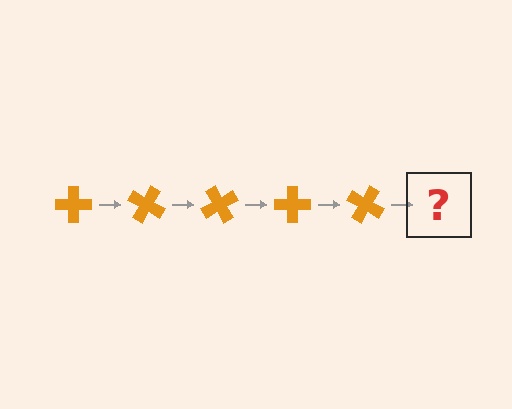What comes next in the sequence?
The next element should be an orange cross rotated 150 degrees.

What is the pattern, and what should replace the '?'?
The pattern is that the cross rotates 30 degrees each step. The '?' should be an orange cross rotated 150 degrees.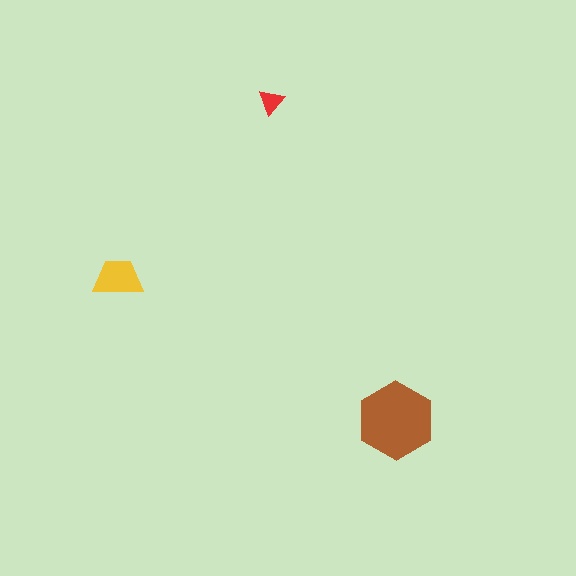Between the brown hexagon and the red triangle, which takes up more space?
The brown hexagon.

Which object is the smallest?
The red triangle.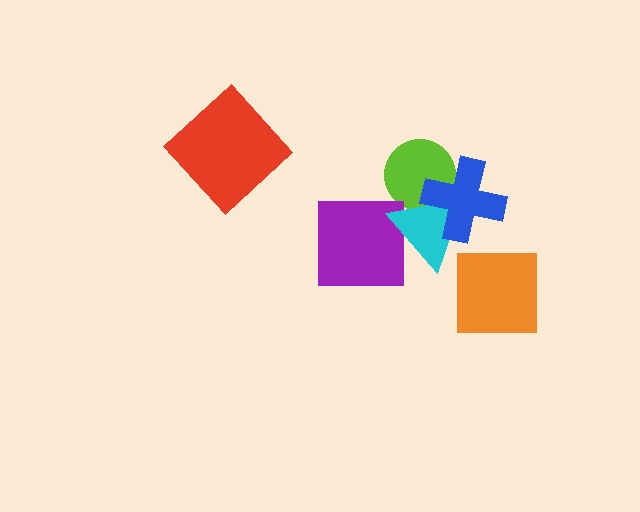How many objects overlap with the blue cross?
2 objects overlap with the blue cross.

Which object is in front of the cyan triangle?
The blue cross is in front of the cyan triangle.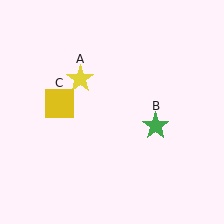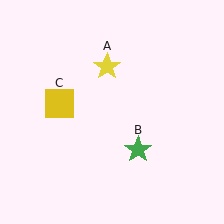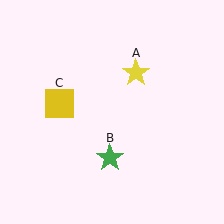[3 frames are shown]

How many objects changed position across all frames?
2 objects changed position: yellow star (object A), green star (object B).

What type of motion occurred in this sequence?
The yellow star (object A), green star (object B) rotated clockwise around the center of the scene.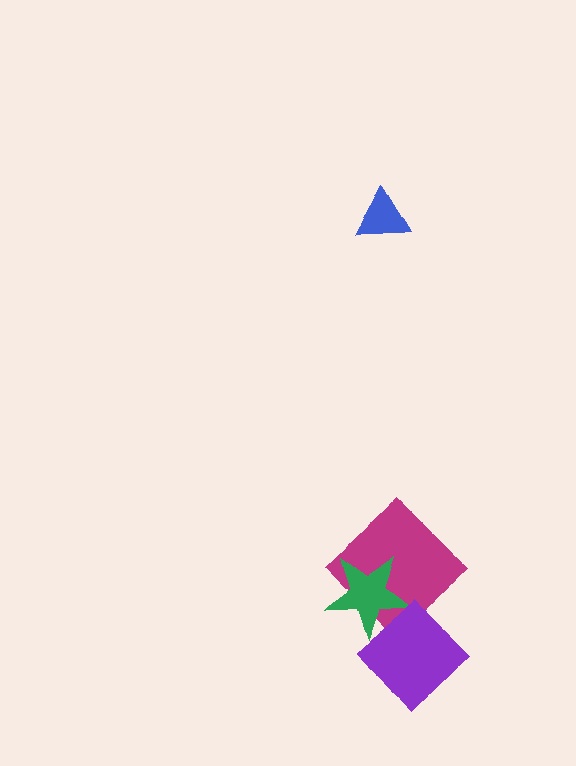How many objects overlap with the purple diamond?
1 object overlaps with the purple diamond.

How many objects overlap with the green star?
2 objects overlap with the green star.